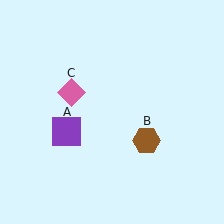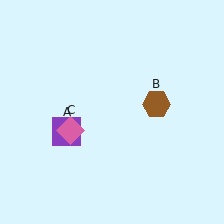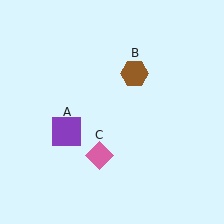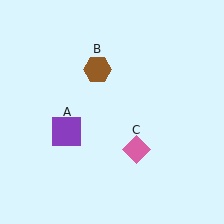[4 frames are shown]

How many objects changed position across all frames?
2 objects changed position: brown hexagon (object B), pink diamond (object C).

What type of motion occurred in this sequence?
The brown hexagon (object B), pink diamond (object C) rotated counterclockwise around the center of the scene.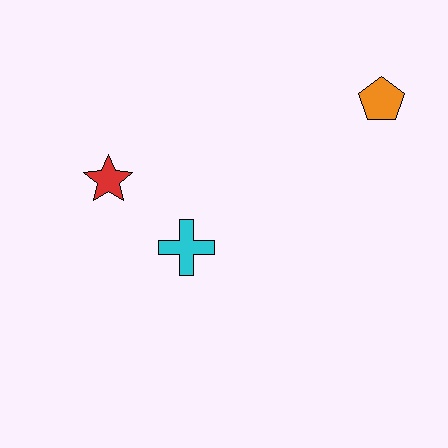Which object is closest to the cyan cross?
The red star is closest to the cyan cross.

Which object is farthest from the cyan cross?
The orange pentagon is farthest from the cyan cross.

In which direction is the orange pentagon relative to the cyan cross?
The orange pentagon is to the right of the cyan cross.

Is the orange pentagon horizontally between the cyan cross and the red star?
No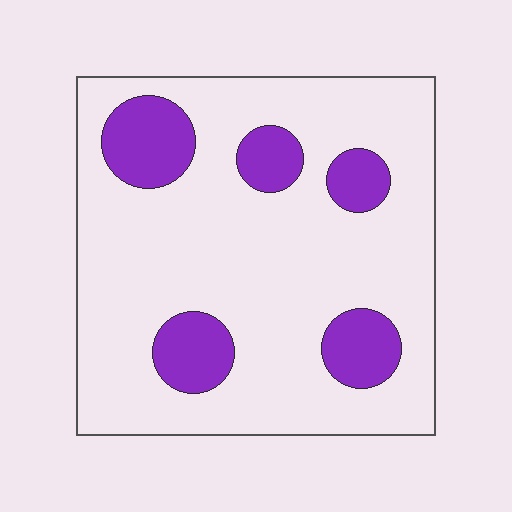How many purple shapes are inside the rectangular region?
5.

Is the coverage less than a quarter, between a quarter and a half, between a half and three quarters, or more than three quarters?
Less than a quarter.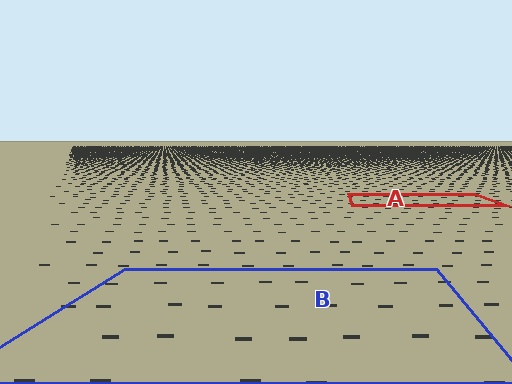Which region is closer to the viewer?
Region B is closer. The texture elements there are larger and more spread out.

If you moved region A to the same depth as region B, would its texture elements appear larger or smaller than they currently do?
They would appear larger. At a closer depth, the same texture elements are projected at a bigger on-screen size.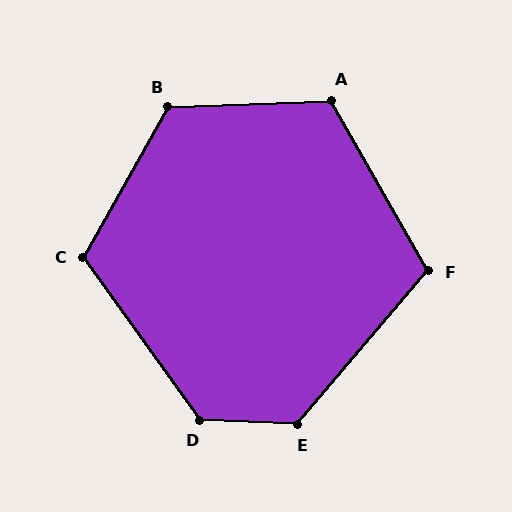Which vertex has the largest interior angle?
D, at approximately 128 degrees.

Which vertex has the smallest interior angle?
F, at approximately 110 degrees.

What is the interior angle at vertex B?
Approximately 122 degrees (obtuse).